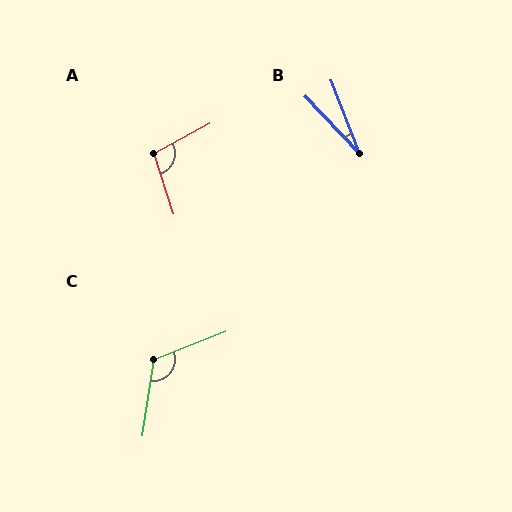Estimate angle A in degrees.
Approximately 100 degrees.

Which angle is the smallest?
B, at approximately 22 degrees.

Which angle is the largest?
C, at approximately 120 degrees.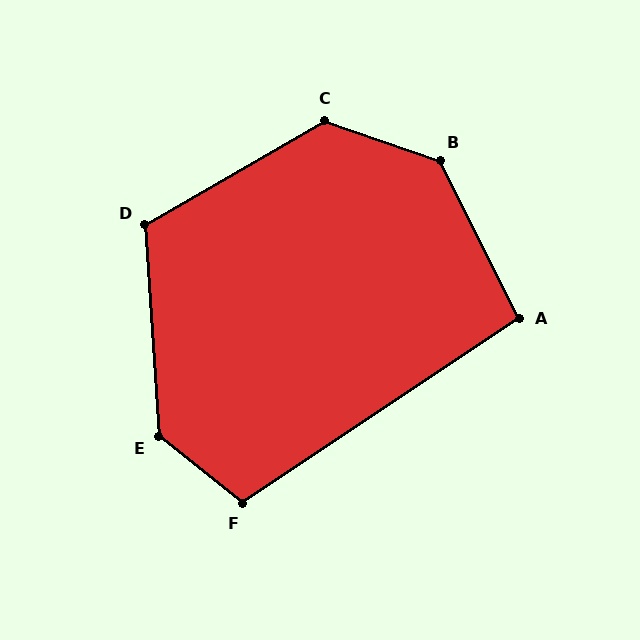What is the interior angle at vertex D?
Approximately 116 degrees (obtuse).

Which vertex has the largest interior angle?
B, at approximately 136 degrees.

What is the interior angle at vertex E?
Approximately 132 degrees (obtuse).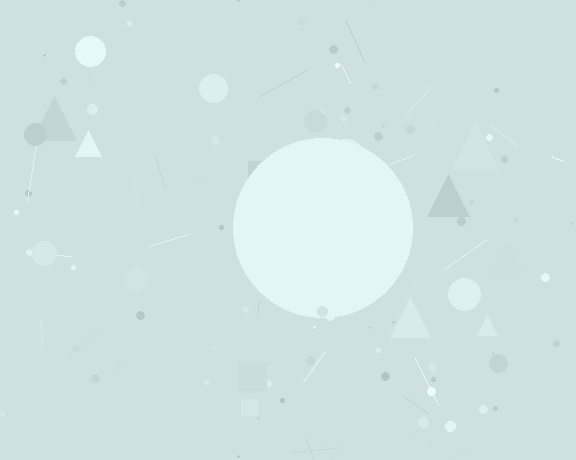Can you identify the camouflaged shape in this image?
The camouflaged shape is a circle.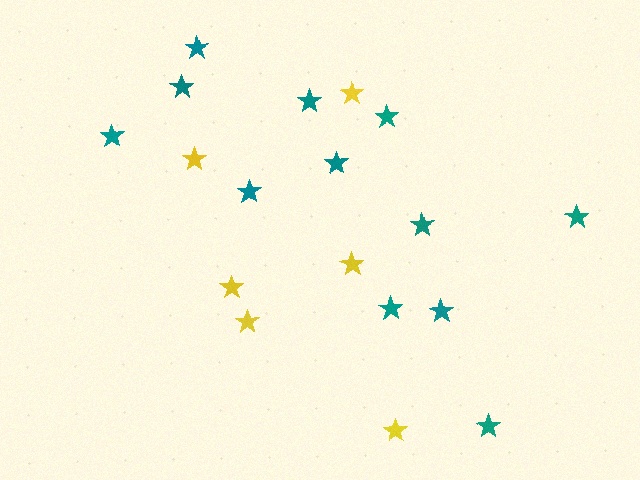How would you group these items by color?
There are 2 groups: one group of teal stars (12) and one group of yellow stars (6).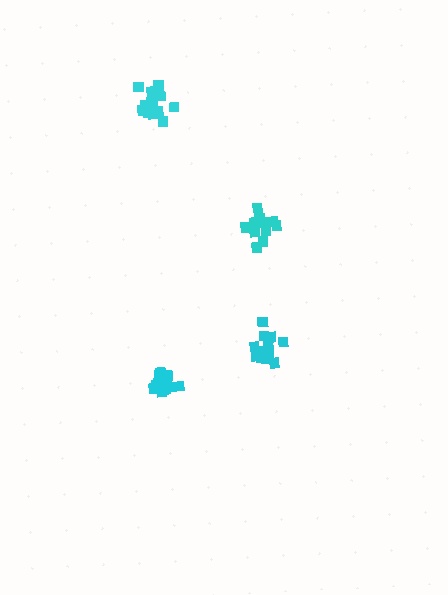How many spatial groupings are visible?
There are 4 spatial groupings.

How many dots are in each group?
Group 1: 14 dots, Group 2: 15 dots, Group 3: 15 dots, Group 4: 13 dots (57 total).